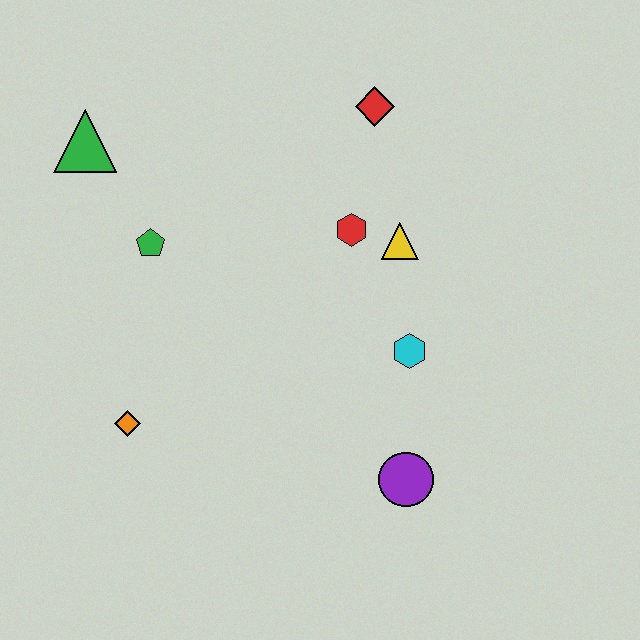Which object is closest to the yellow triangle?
The red hexagon is closest to the yellow triangle.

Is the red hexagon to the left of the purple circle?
Yes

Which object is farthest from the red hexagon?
The orange diamond is farthest from the red hexagon.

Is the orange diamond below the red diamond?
Yes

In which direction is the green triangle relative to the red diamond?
The green triangle is to the left of the red diamond.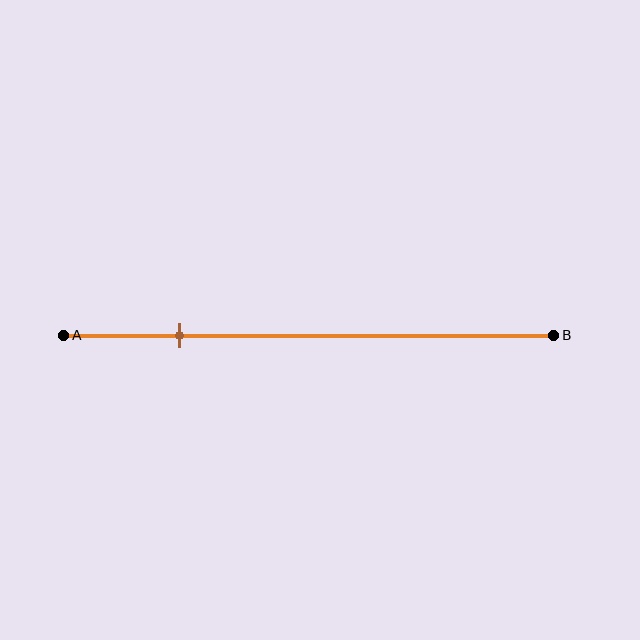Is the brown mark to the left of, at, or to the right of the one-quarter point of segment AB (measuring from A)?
The brown mark is approximately at the one-quarter point of segment AB.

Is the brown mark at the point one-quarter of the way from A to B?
Yes, the mark is approximately at the one-quarter point.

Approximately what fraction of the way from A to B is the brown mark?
The brown mark is approximately 25% of the way from A to B.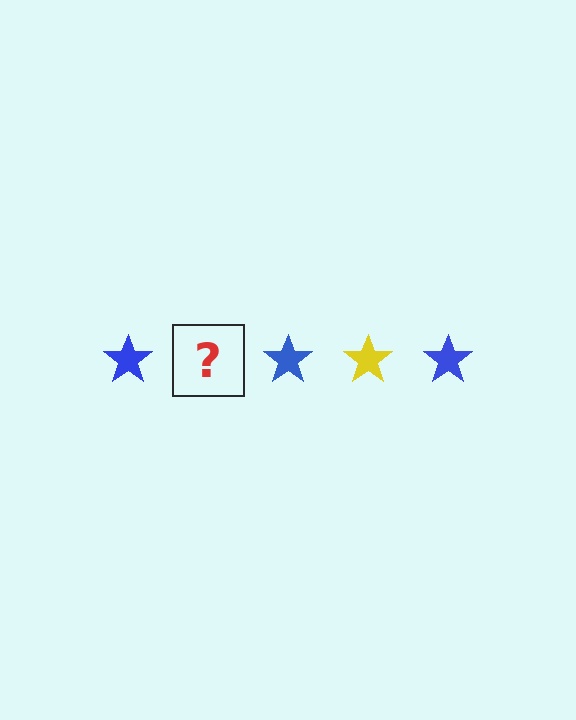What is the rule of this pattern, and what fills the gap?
The rule is that the pattern cycles through blue, yellow stars. The gap should be filled with a yellow star.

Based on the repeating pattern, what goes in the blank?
The blank should be a yellow star.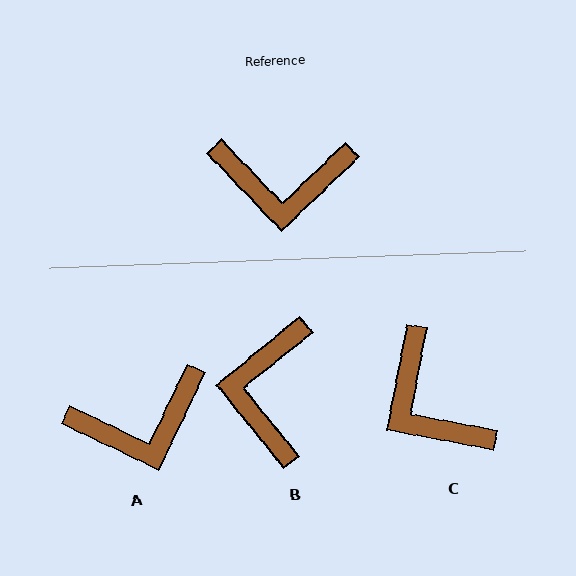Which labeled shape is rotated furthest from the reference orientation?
B, about 94 degrees away.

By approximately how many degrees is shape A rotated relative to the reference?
Approximately 21 degrees counter-clockwise.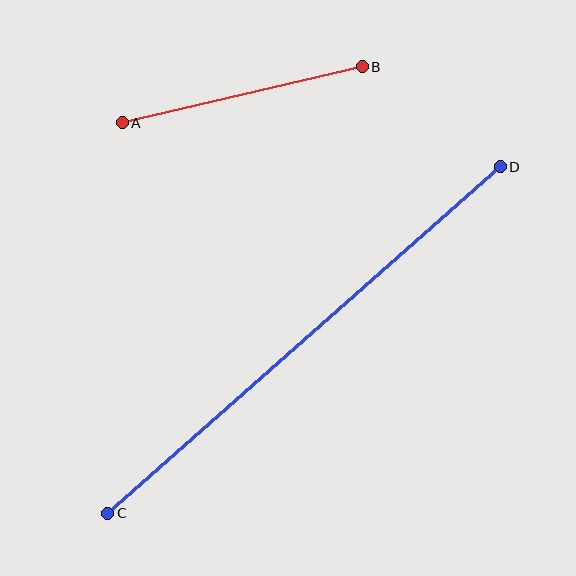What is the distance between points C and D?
The distance is approximately 523 pixels.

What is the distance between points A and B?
The distance is approximately 246 pixels.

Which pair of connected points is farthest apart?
Points C and D are farthest apart.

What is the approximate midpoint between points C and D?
The midpoint is at approximately (304, 340) pixels.